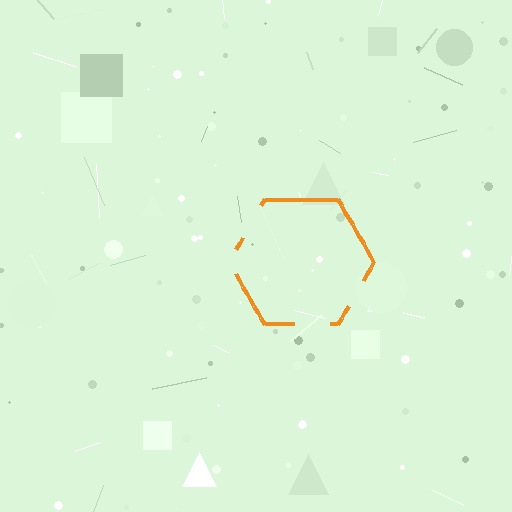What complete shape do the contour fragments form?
The contour fragments form a hexagon.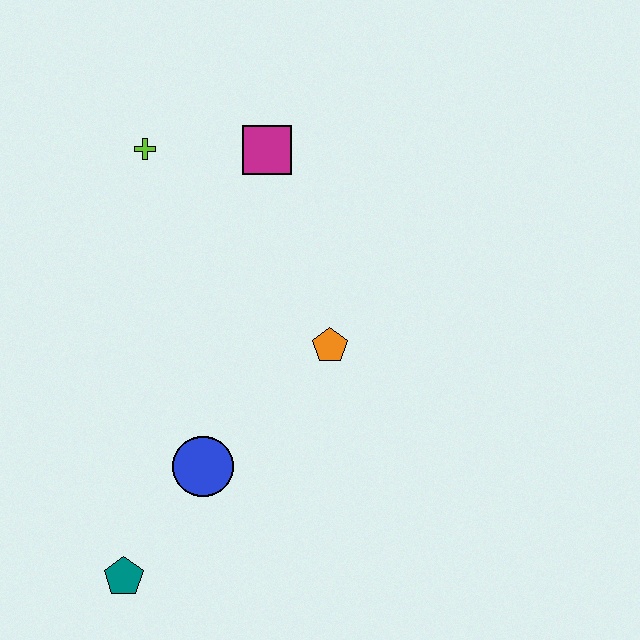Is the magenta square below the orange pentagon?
No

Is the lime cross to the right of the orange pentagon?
No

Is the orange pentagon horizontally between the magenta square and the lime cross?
No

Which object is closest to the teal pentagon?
The blue circle is closest to the teal pentagon.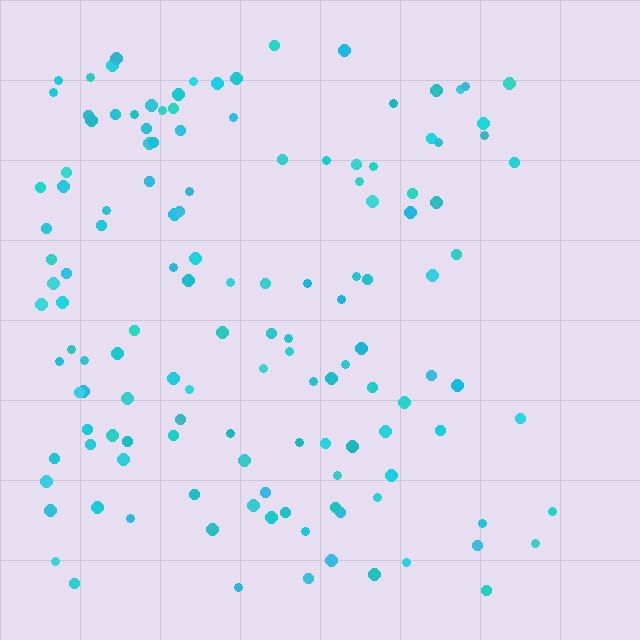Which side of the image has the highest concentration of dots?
The left.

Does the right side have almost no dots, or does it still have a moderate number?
Still a moderate number, just noticeably fewer than the left.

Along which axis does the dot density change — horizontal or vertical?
Horizontal.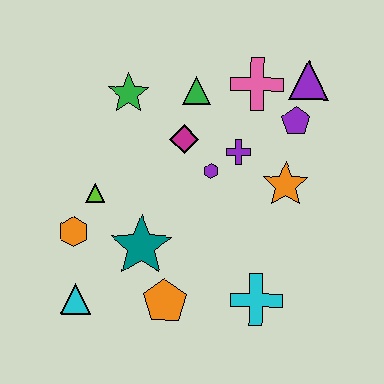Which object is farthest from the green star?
The cyan cross is farthest from the green star.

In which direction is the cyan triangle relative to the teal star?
The cyan triangle is to the left of the teal star.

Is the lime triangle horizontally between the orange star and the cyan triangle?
Yes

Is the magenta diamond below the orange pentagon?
No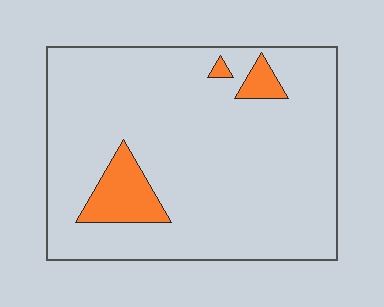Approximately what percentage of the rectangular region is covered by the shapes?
Approximately 10%.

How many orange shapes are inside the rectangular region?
3.